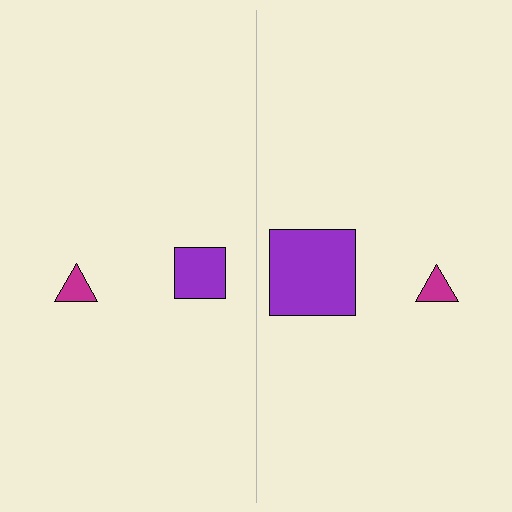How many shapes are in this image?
There are 4 shapes in this image.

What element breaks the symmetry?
The purple square on the right side has a different size than its mirror counterpart.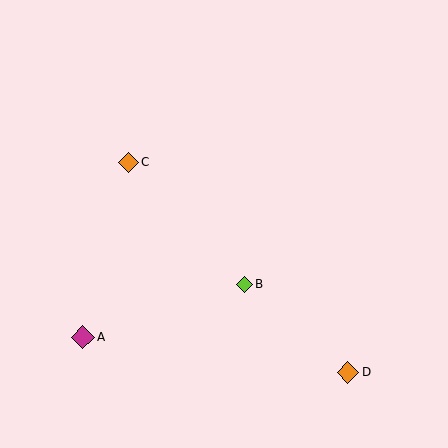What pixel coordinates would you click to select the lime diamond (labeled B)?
Click at (244, 284) to select the lime diamond B.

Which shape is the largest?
The magenta diamond (labeled A) is the largest.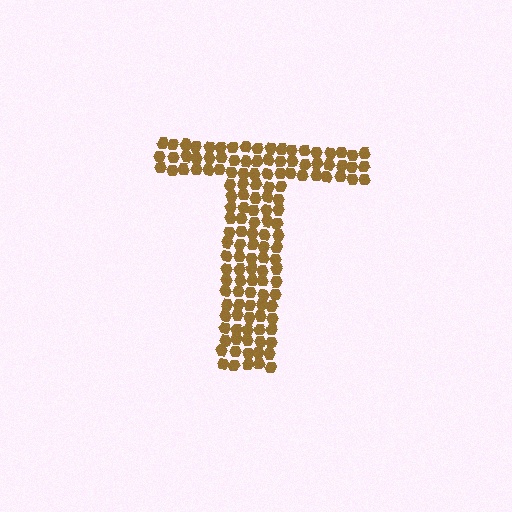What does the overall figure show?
The overall figure shows the letter T.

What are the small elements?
The small elements are hexagons.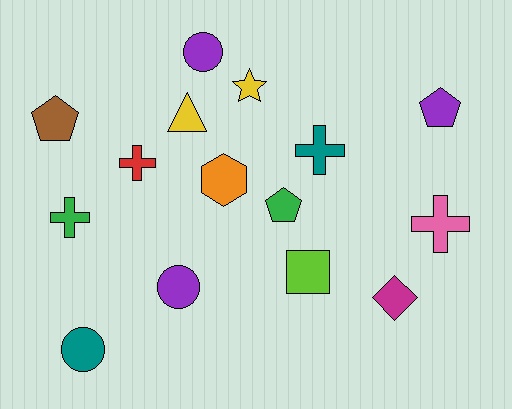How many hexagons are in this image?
There is 1 hexagon.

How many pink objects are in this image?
There is 1 pink object.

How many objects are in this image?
There are 15 objects.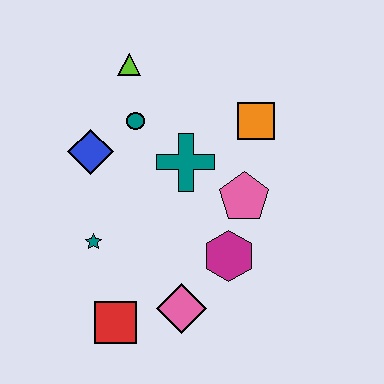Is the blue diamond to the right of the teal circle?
No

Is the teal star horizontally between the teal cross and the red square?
No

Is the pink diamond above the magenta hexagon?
No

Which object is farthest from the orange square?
The red square is farthest from the orange square.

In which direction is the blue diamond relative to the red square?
The blue diamond is above the red square.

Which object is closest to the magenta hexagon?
The pink pentagon is closest to the magenta hexagon.